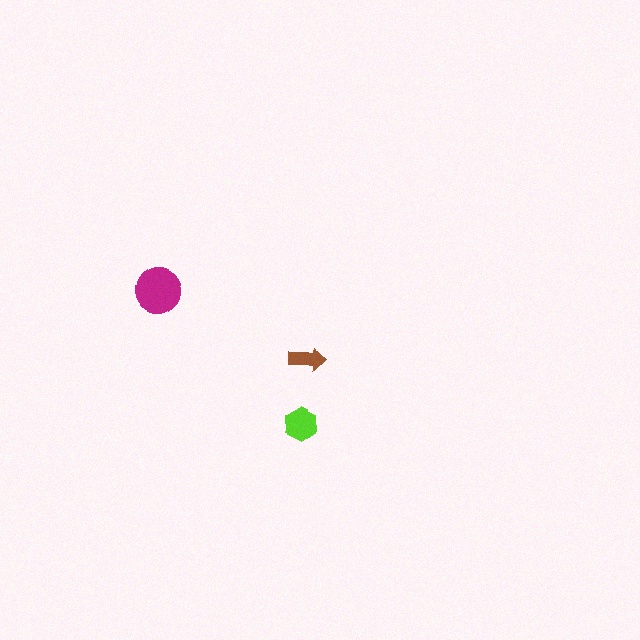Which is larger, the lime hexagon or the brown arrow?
The lime hexagon.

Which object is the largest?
The magenta circle.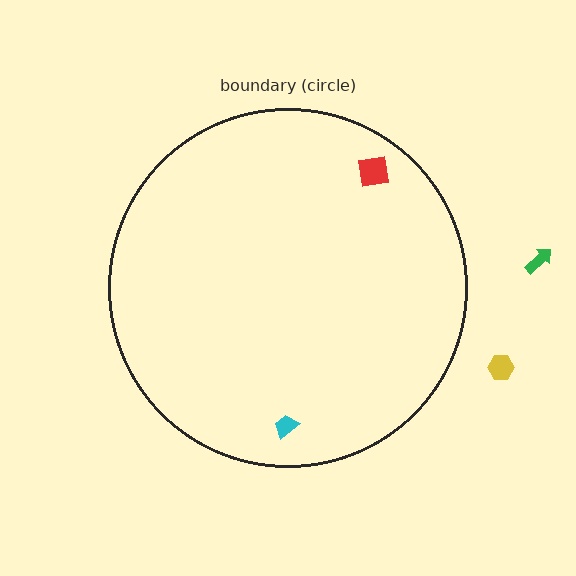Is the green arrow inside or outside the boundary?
Outside.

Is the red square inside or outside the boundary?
Inside.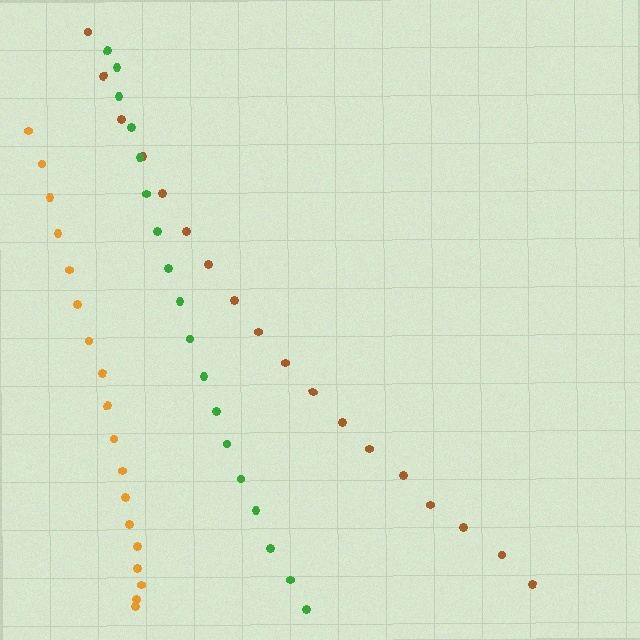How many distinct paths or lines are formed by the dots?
There are 3 distinct paths.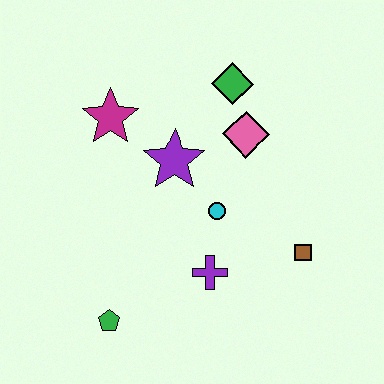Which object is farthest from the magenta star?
The brown square is farthest from the magenta star.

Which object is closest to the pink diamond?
The green diamond is closest to the pink diamond.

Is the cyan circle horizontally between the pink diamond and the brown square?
No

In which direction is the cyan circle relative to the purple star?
The cyan circle is below the purple star.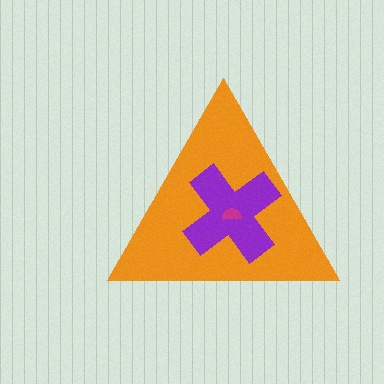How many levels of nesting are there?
3.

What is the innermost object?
The magenta semicircle.